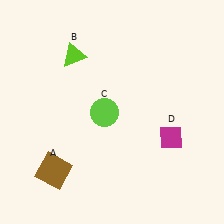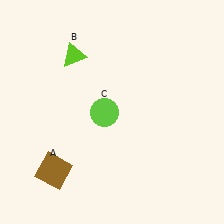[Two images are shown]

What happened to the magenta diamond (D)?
The magenta diamond (D) was removed in Image 2. It was in the bottom-right area of Image 1.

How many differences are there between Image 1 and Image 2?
There is 1 difference between the two images.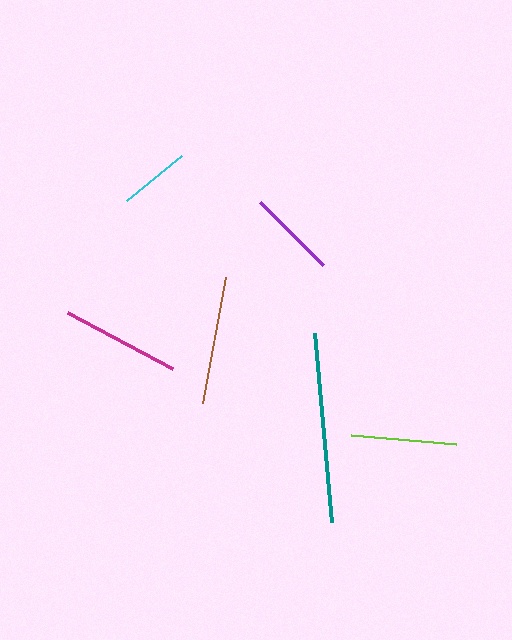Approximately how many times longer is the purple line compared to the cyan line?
The purple line is approximately 1.3 times the length of the cyan line.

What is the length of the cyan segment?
The cyan segment is approximately 71 pixels long.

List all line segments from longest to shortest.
From longest to shortest: teal, brown, magenta, lime, purple, cyan.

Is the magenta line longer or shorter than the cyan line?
The magenta line is longer than the cyan line.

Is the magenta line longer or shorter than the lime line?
The magenta line is longer than the lime line.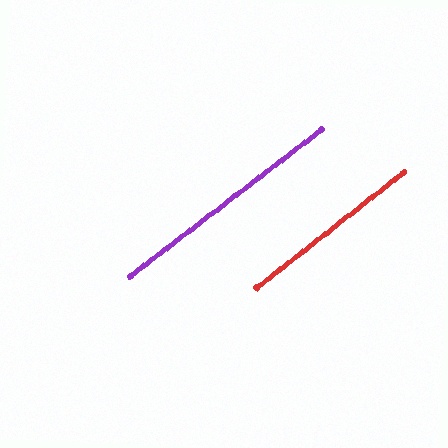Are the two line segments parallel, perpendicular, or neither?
Parallel — their directions differ by only 0.7°.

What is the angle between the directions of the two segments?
Approximately 1 degree.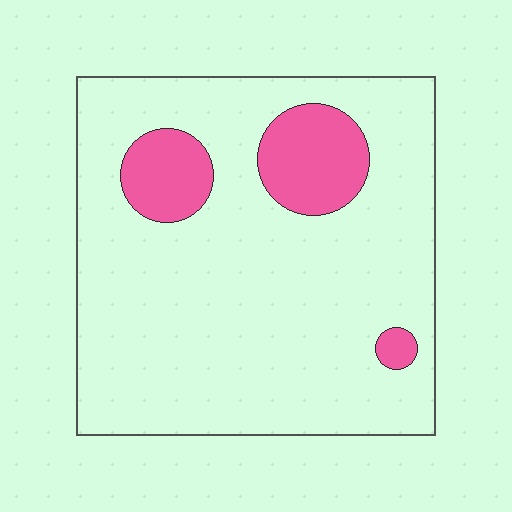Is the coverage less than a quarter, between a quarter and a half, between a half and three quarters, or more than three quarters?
Less than a quarter.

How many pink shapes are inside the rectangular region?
3.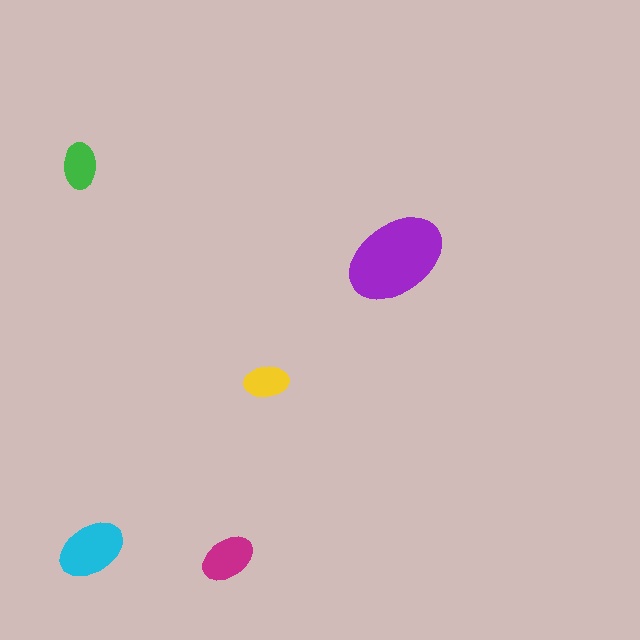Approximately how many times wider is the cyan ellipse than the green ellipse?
About 1.5 times wider.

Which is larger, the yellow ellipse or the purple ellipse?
The purple one.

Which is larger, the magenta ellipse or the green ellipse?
The magenta one.